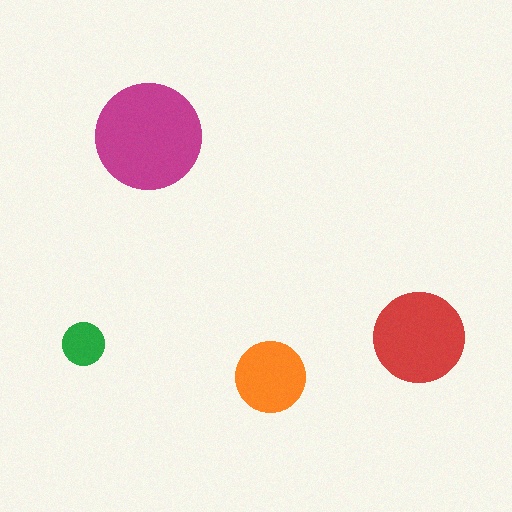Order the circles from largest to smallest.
the magenta one, the red one, the orange one, the green one.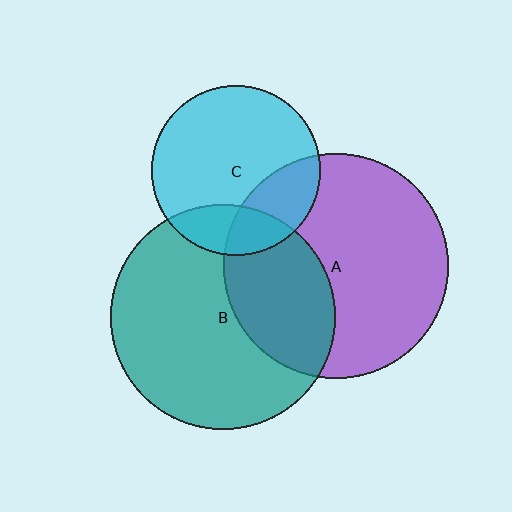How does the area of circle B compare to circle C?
Approximately 1.8 times.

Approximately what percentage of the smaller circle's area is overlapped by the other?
Approximately 20%.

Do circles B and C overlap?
Yes.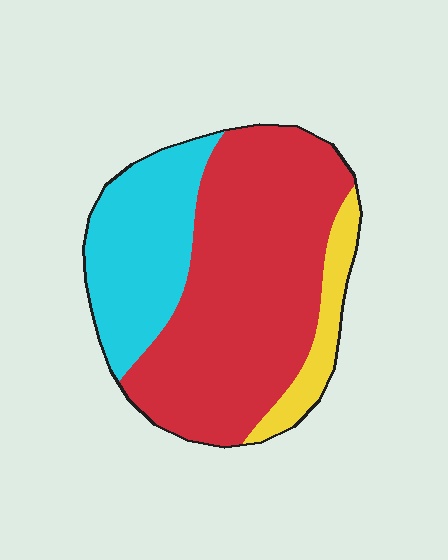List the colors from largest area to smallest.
From largest to smallest: red, cyan, yellow.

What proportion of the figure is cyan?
Cyan takes up about one quarter (1/4) of the figure.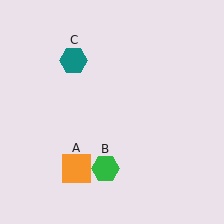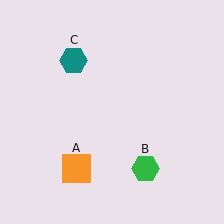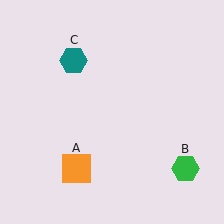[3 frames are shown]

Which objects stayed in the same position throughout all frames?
Orange square (object A) and teal hexagon (object C) remained stationary.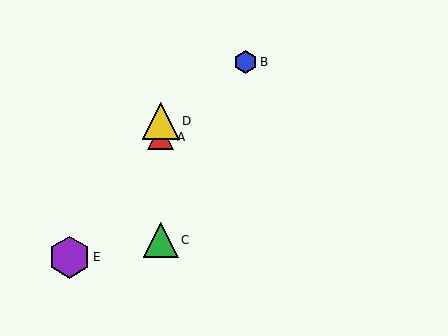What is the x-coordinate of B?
Object B is at x≈245.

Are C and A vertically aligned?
Yes, both are at x≈161.